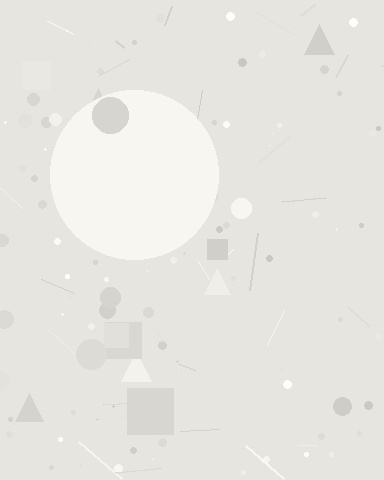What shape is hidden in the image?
A circle is hidden in the image.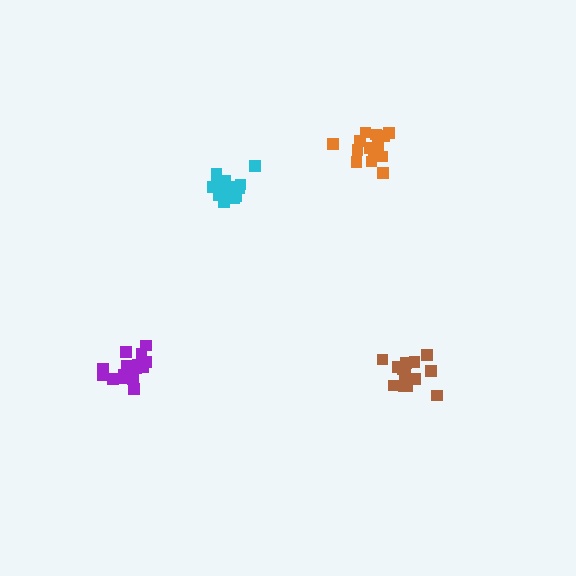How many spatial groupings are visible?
There are 4 spatial groupings.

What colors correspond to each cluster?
The clusters are colored: purple, orange, brown, cyan.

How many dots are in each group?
Group 1: 16 dots, Group 2: 15 dots, Group 3: 14 dots, Group 4: 14 dots (59 total).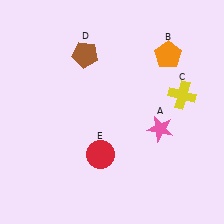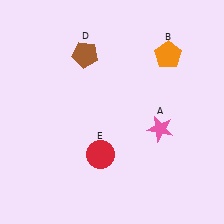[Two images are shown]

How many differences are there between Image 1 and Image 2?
There is 1 difference between the two images.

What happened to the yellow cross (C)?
The yellow cross (C) was removed in Image 2. It was in the top-right area of Image 1.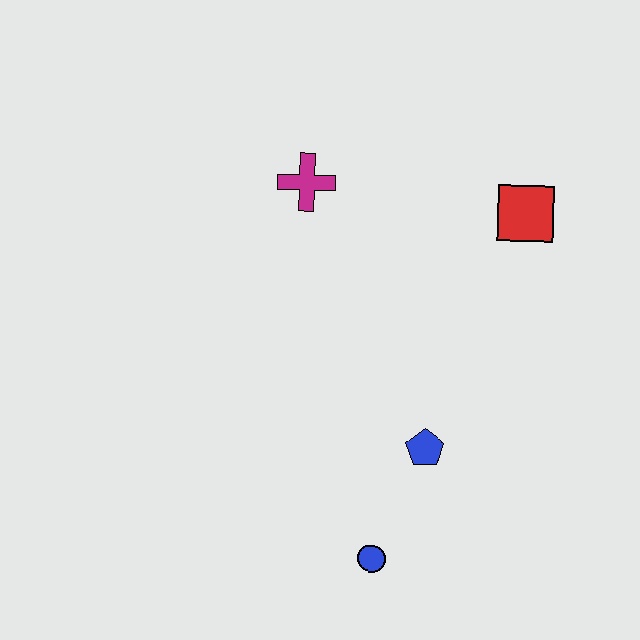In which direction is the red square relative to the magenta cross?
The red square is to the right of the magenta cross.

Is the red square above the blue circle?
Yes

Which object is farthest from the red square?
The blue circle is farthest from the red square.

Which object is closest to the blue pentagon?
The blue circle is closest to the blue pentagon.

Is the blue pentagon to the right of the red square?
No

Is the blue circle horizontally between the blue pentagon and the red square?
No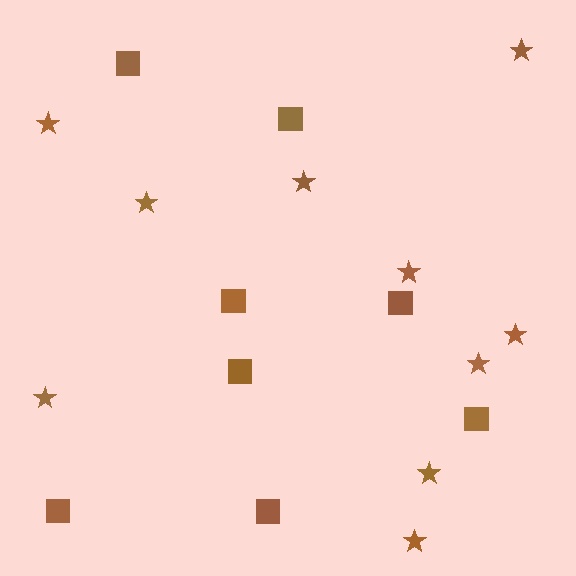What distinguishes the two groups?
There are 2 groups: one group of squares (8) and one group of stars (10).